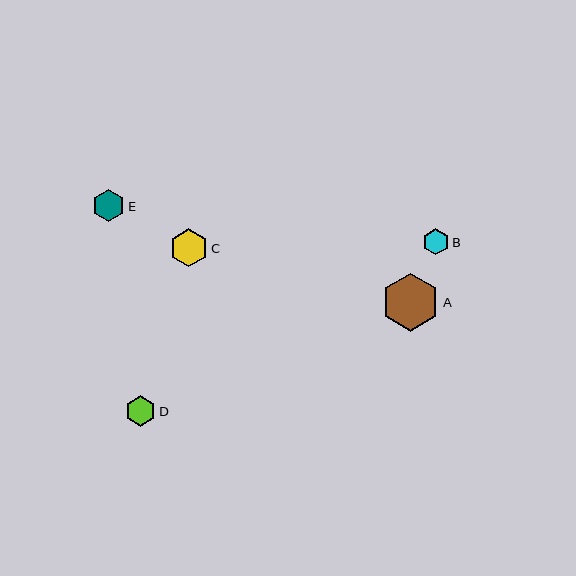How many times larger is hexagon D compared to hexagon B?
Hexagon D is approximately 1.2 times the size of hexagon B.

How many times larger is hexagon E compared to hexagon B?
Hexagon E is approximately 1.2 times the size of hexagon B.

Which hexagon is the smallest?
Hexagon B is the smallest with a size of approximately 26 pixels.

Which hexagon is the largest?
Hexagon A is the largest with a size of approximately 58 pixels.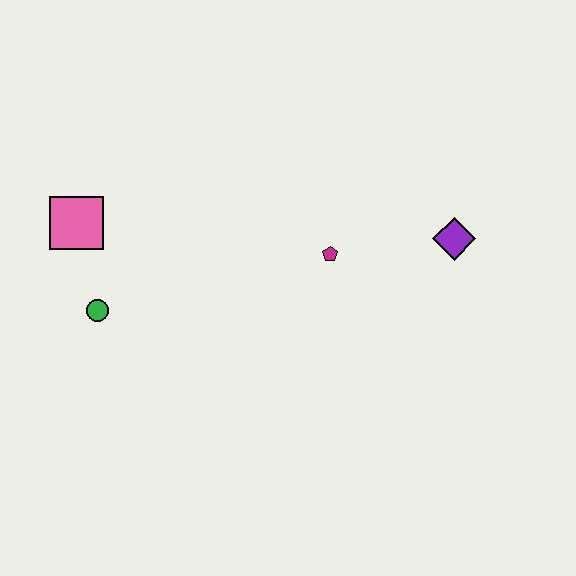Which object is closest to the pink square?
The green circle is closest to the pink square.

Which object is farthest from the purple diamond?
The pink square is farthest from the purple diamond.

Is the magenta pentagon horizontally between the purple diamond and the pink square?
Yes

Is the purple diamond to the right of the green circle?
Yes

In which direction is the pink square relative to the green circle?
The pink square is above the green circle.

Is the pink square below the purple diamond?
No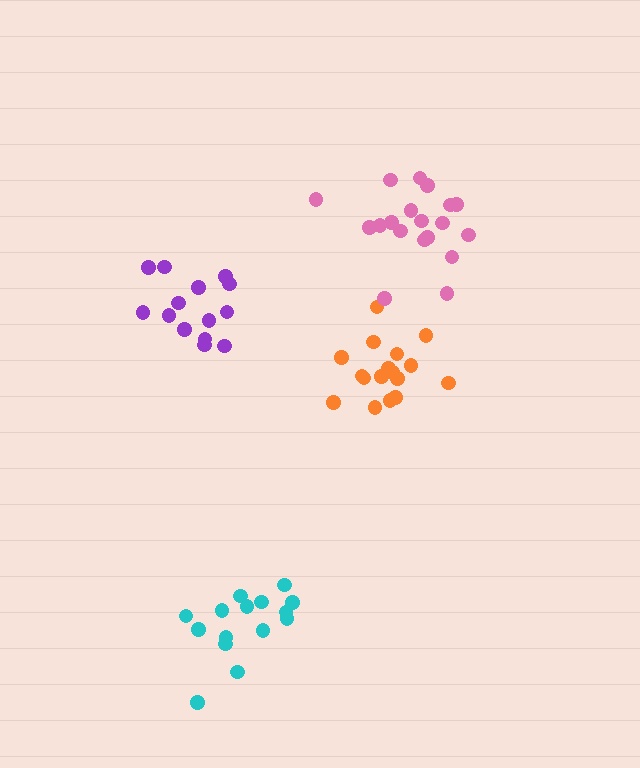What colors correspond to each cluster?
The clusters are colored: purple, orange, cyan, pink.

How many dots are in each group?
Group 1: 14 dots, Group 2: 17 dots, Group 3: 15 dots, Group 4: 19 dots (65 total).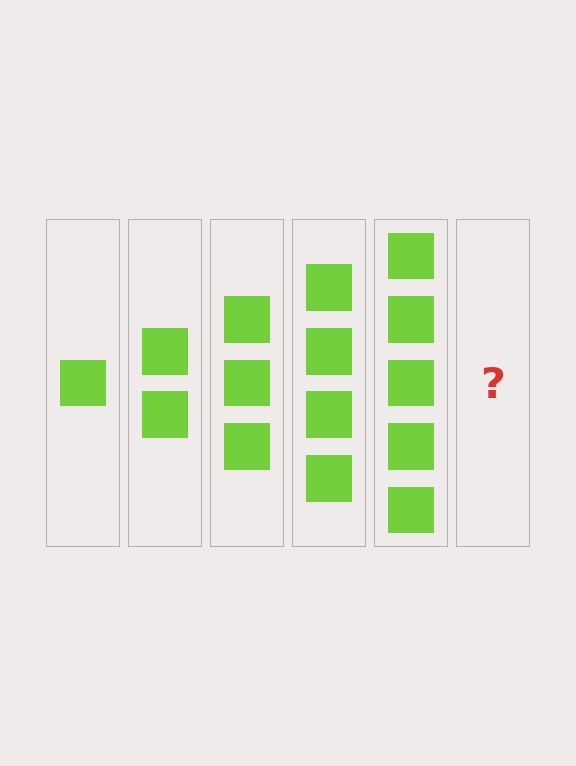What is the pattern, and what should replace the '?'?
The pattern is that each step adds one more square. The '?' should be 6 squares.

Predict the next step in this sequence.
The next step is 6 squares.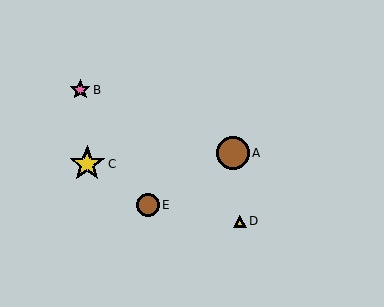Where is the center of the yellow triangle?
The center of the yellow triangle is at (240, 221).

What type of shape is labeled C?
Shape C is a yellow star.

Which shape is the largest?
The yellow star (labeled C) is the largest.